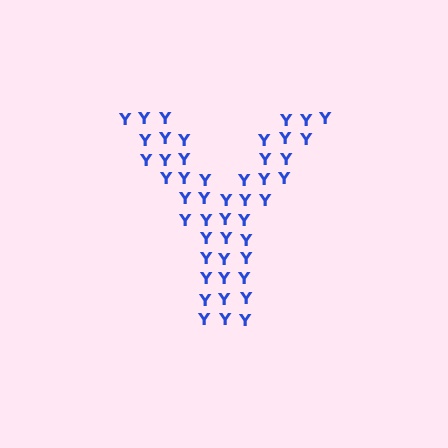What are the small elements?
The small elements are letter Y's.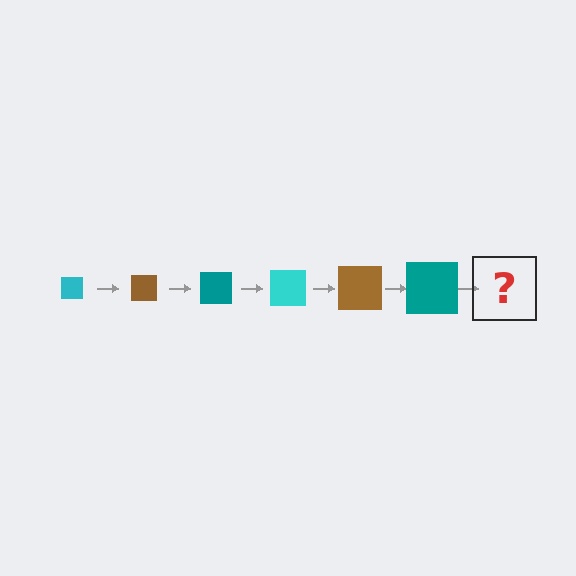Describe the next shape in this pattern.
It should be a cyan square, larger than the previous one.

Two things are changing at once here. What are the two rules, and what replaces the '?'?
The two rules are that the square grows larger each step and the color cycles through cyan, brown, and teal. The '?' should be a cyan square, larger than the previous one.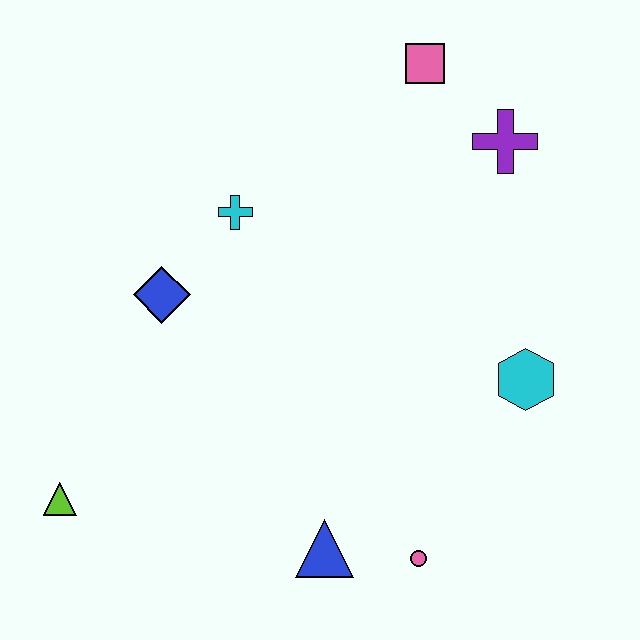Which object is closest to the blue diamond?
The cyan cross is closest to the blue diamond.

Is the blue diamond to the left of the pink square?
Yes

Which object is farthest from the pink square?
The lime triangle is farthest from the pink square.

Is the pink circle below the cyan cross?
Yes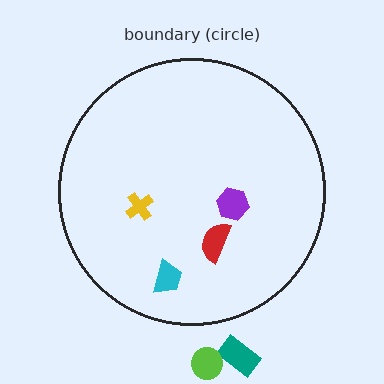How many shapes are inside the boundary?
4 inside, 2 outside.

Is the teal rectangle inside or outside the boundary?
Outside.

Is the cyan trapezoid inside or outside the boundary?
Inside.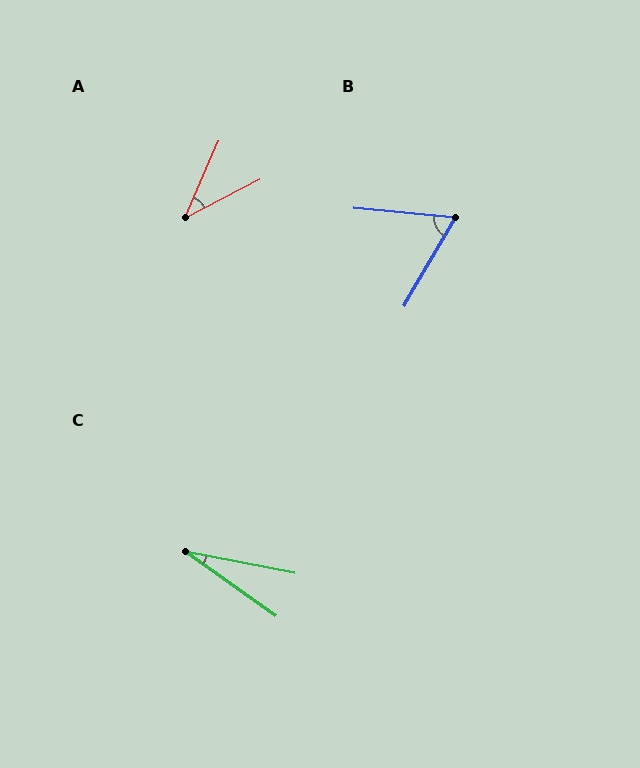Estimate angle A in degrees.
Approximately 39 degrees.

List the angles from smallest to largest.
C (24°), A (39°), B (65°).